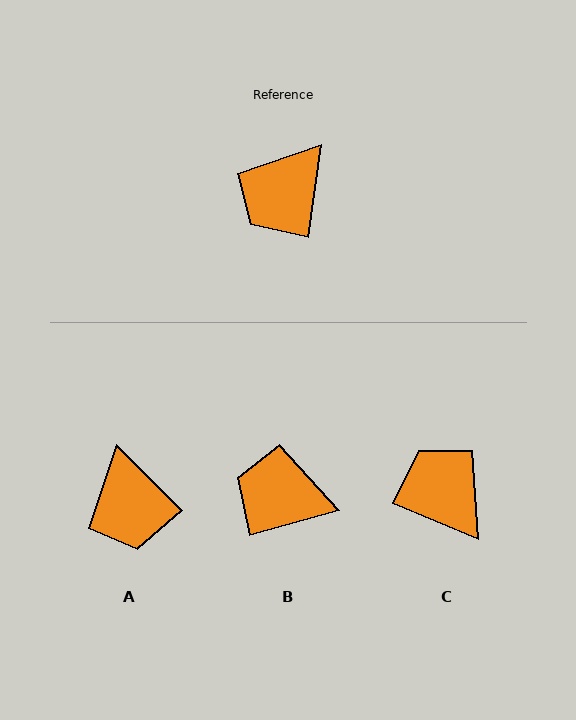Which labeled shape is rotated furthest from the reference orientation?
C, about 105 degrees away.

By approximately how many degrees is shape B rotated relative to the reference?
Approximately 67 degrees clockwise.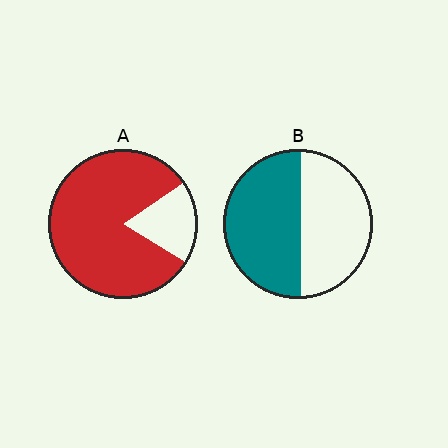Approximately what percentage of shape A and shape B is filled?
A is approximately 80% and B is approximately 55%.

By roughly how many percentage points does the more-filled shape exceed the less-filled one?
By roughly 30 percentage points (A over B).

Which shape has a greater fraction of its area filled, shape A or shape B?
Shape A.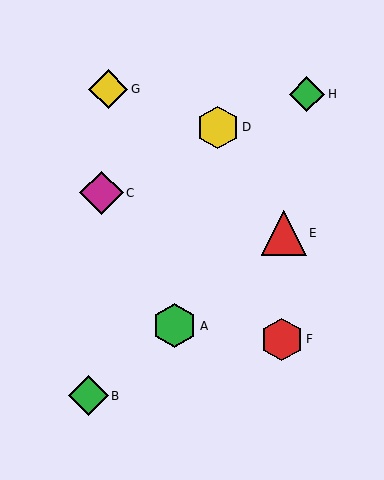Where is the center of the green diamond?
The center of the green diamond is at (88, 396).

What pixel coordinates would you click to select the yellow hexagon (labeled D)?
Click at (218, 127) to select the yellow hexagon D.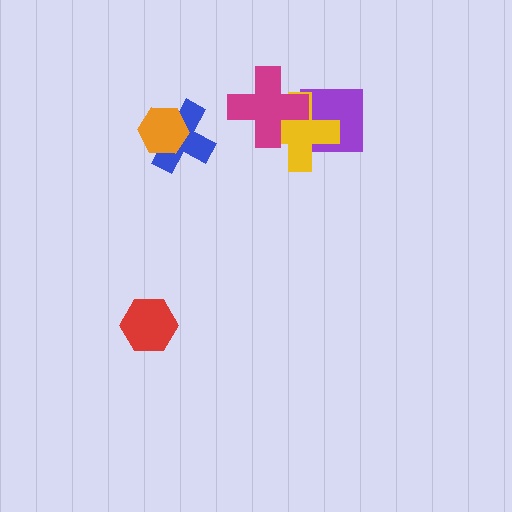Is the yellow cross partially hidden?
Yes, it is partially covered by another shape.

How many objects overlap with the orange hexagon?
1 object overlaps with the orange hexagon.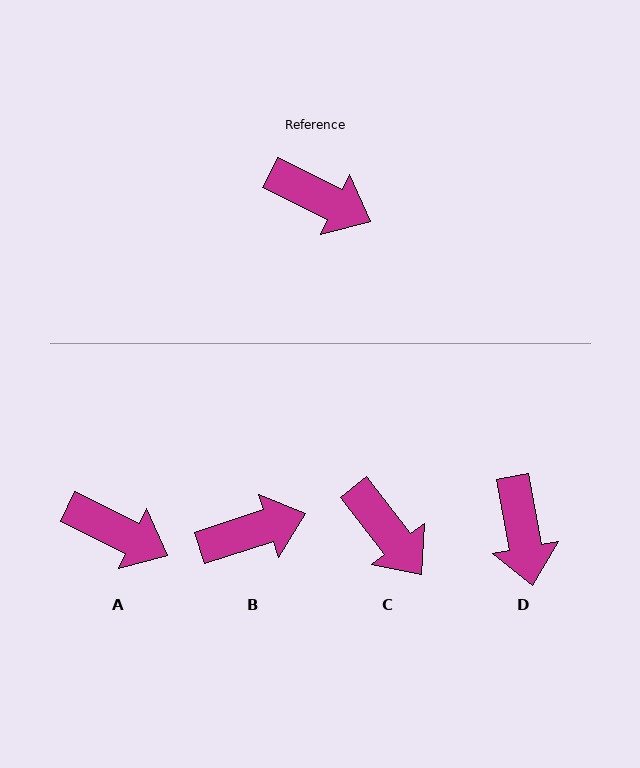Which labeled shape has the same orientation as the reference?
A.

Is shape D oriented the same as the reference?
No, it is off by about 54 degrees.